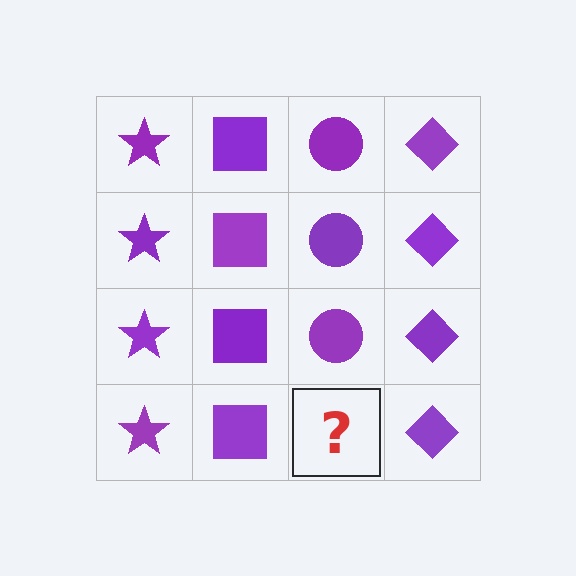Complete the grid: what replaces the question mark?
The question mark should be replaced with a purple circle.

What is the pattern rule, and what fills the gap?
The rule is that each column has a consistent shape. The gap should be filled with a purple circle.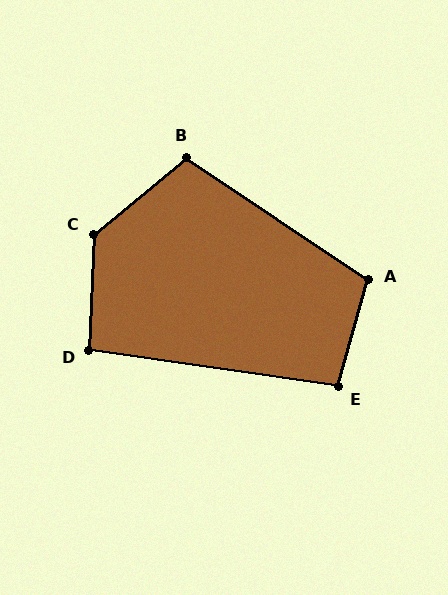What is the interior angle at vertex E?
Approximately 97 degrees (obtuse).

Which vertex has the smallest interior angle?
D, at approximately 96 degrees.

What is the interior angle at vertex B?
Approximately 106 degrees (obtuse).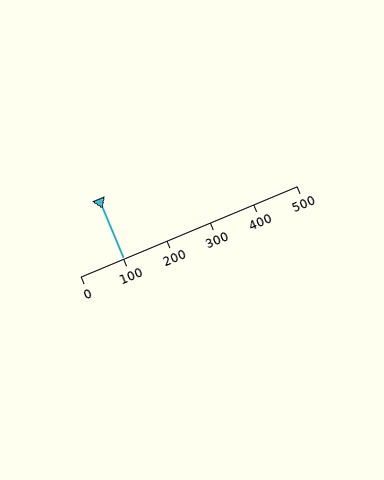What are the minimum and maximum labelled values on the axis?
The axis runs from 0 to 500.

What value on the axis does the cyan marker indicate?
The marker indicates approximately 100.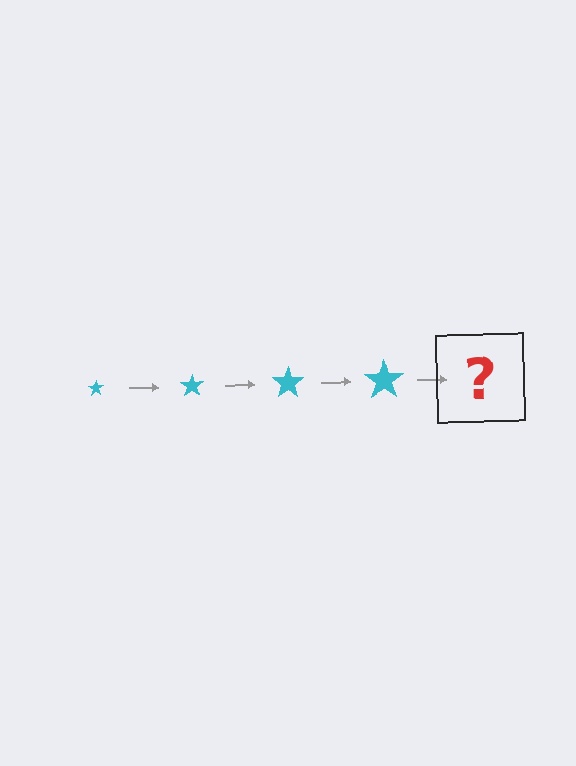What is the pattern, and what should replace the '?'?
The pattern is that the star gets progressively larger each step. The '?' should be a cyan star, larger than the previous one.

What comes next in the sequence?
The next element should be a cyan star, larger than the previous one.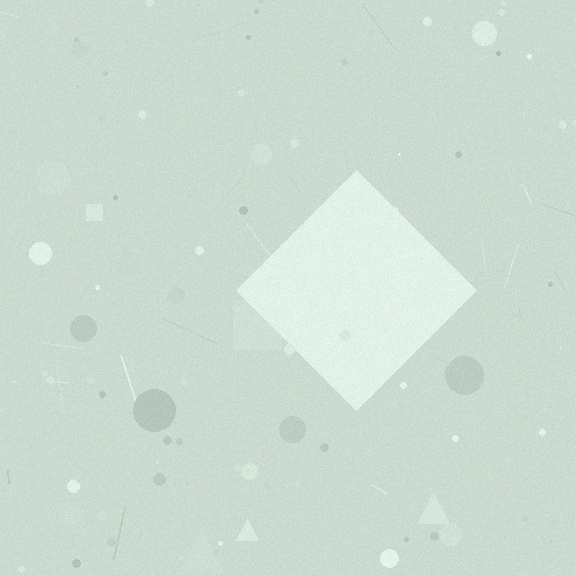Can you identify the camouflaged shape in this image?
The camouflaged shape is a diamond.